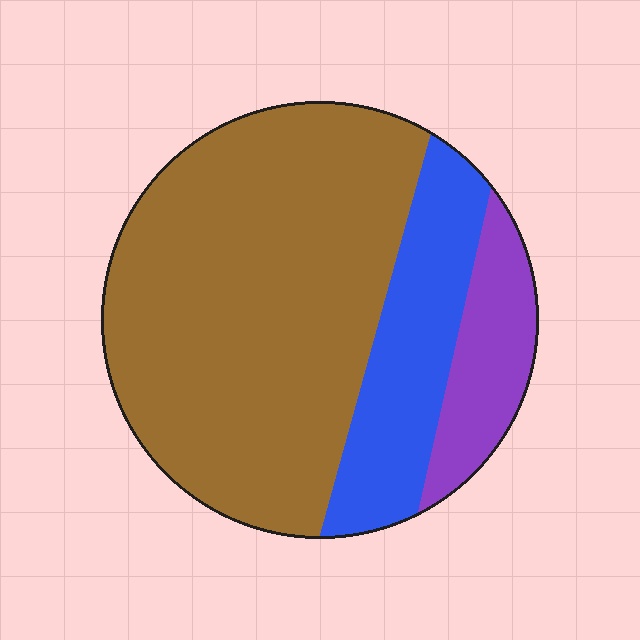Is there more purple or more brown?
Brown.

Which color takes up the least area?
Purple, at roughly 15%.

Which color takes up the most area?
Brown, at roughly 65%.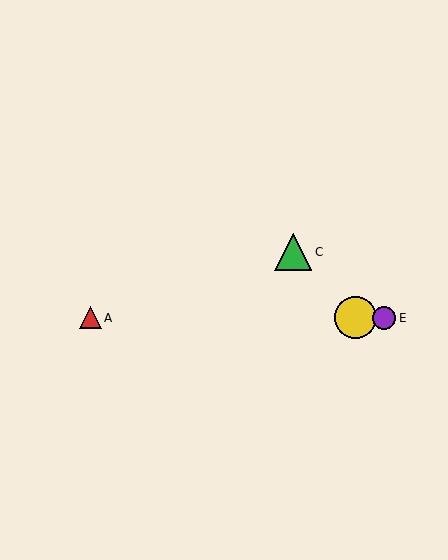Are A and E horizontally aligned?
Yes, both are at y≈318.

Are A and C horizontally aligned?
No, A is at y≈318 and C is at y≈252.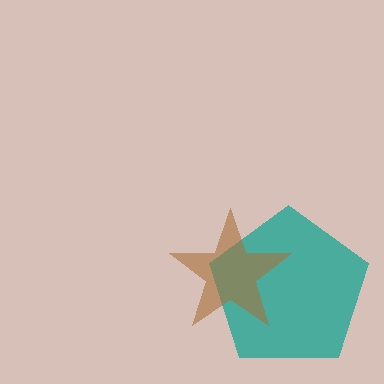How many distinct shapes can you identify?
There are 2 distinct shapes: a teal pentagon, a brown star.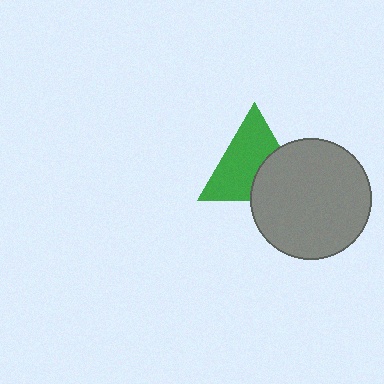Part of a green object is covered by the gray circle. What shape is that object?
It is a triangle.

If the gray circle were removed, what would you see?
You would see the complete green triangle.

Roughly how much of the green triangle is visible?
About half of it is visible (roughly 64%).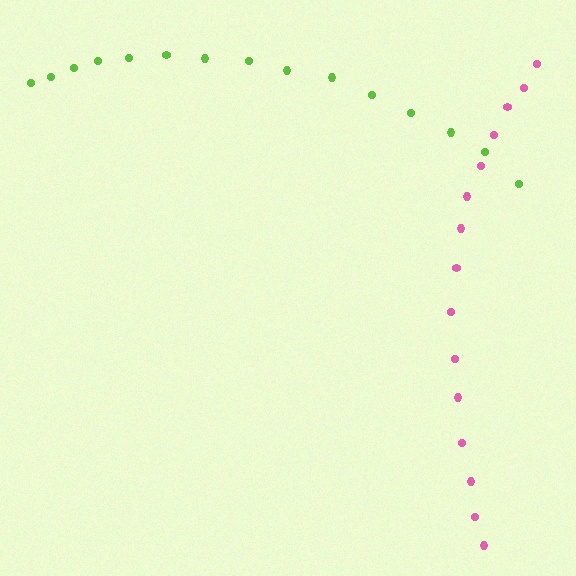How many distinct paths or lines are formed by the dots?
There are 2 distinct paths.